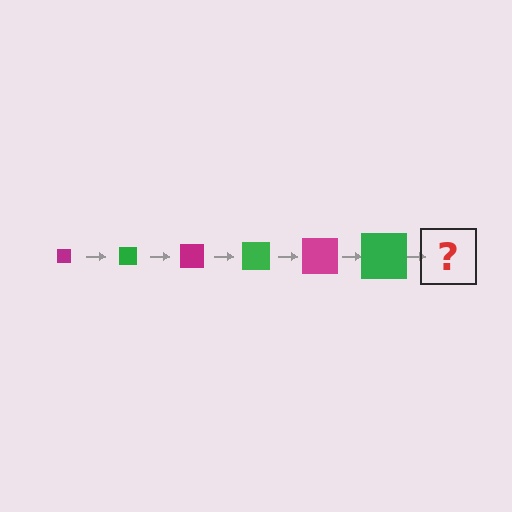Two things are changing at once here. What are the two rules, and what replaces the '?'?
The two rules are that the square grows larger each step and the color cycles through magenta and green. The '?' should be a magenta square, larger than the previous one.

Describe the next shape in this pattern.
It should be a magenta square, larger than the previous one.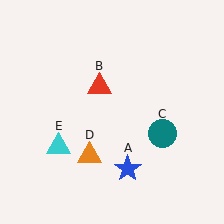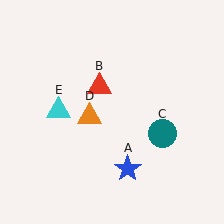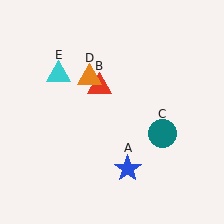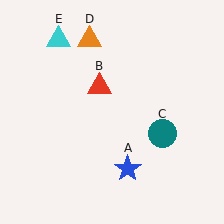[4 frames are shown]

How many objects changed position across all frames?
2 objects changed position: orange triangle (object D), cyan triangle (object E).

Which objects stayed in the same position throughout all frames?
Blue star (object A) and red triangle (object B) and teal circle (object C) remained stationary.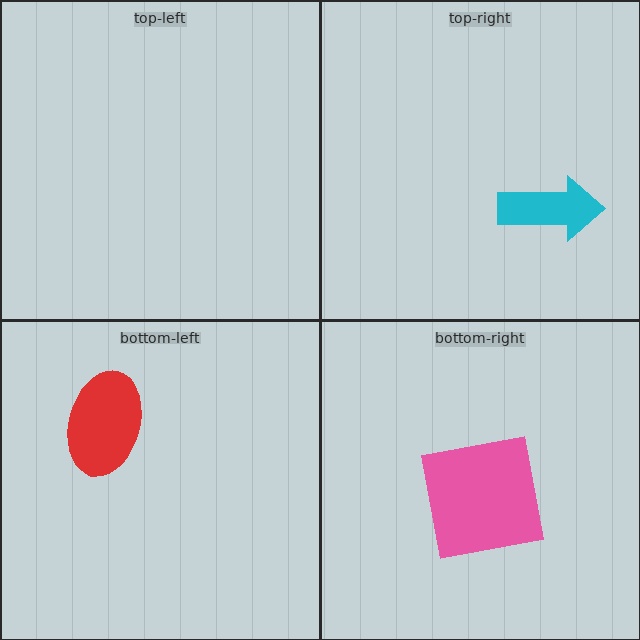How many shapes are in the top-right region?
1.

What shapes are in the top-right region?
The cyan arrow.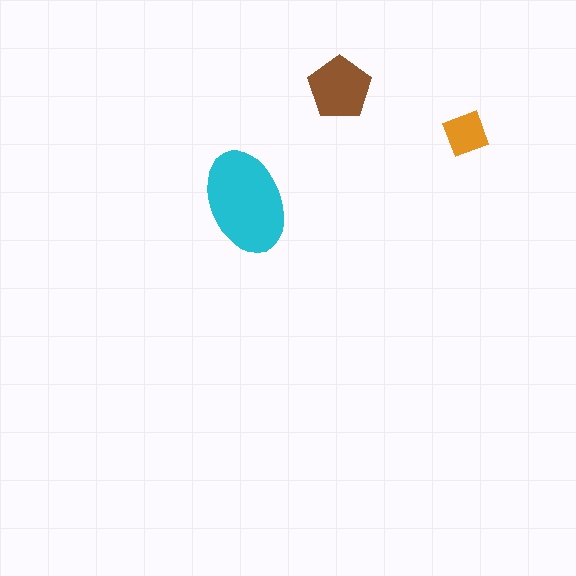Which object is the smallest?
The orange diamond.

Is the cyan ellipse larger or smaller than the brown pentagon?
Larger.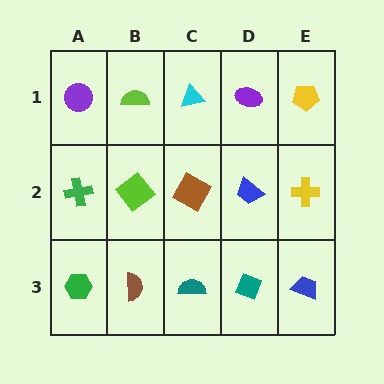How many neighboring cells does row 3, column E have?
2.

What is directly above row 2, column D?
A purple ellipse.